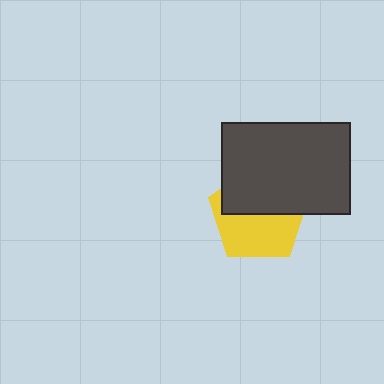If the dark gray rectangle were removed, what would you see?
You would see the complete yellow pentagon.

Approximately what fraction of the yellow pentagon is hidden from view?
Roughly 49% of the yellow pentagon is hidden behind the dark gray rectangle.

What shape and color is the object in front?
The object in front is a dark gray rectangle.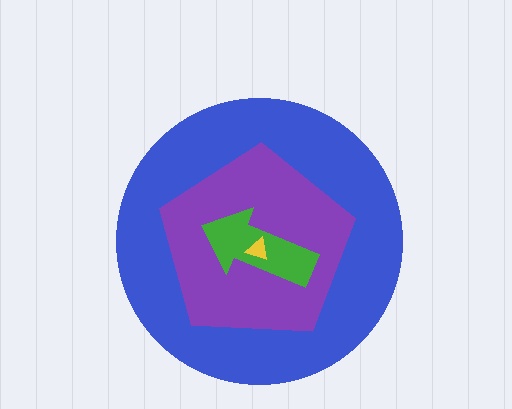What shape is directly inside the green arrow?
The yellow triangle.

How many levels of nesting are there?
4.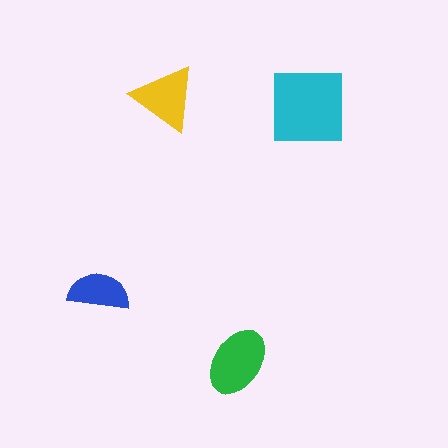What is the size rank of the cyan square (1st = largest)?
1st.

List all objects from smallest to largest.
The blue semicircle, the yellow triangle, the green ellipse, the cyan square.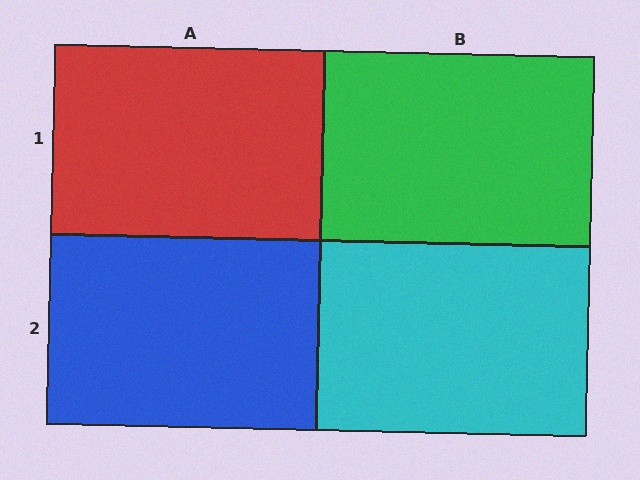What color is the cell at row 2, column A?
Blue.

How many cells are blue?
1 cell is blue.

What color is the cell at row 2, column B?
Cyan.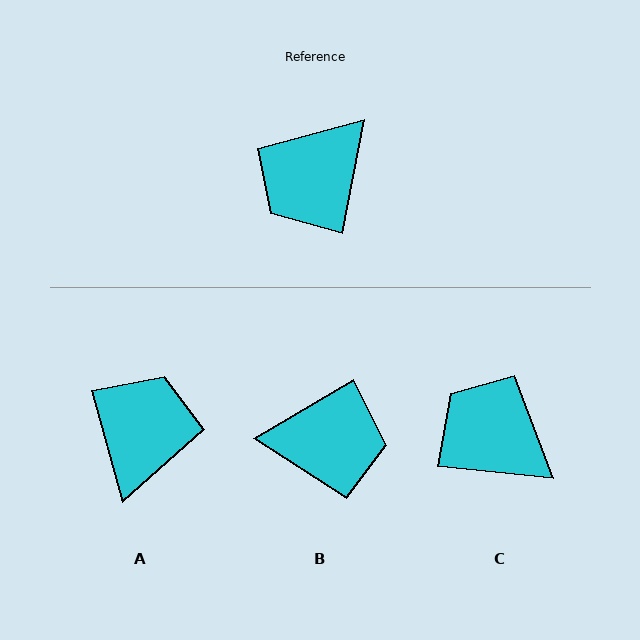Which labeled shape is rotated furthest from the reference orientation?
A, about 153 degrees away.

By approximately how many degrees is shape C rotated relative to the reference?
Approximately 85 degrees clockwise.